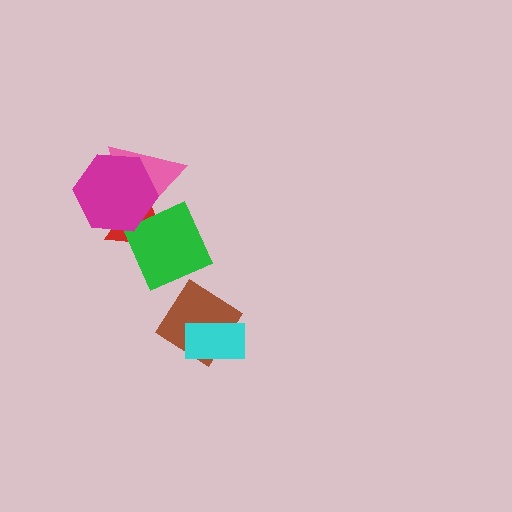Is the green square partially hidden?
No, no other shape covers it.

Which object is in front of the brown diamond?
The cyan rectangle is in front of the brown diamond.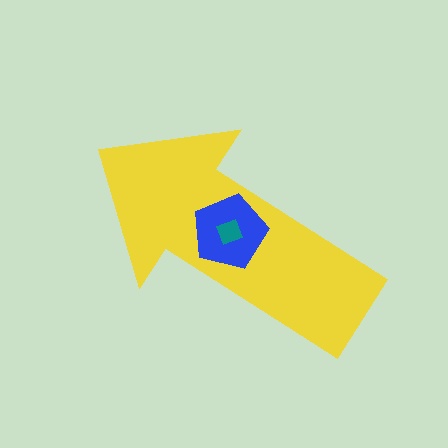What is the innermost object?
The teal square.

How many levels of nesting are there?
3.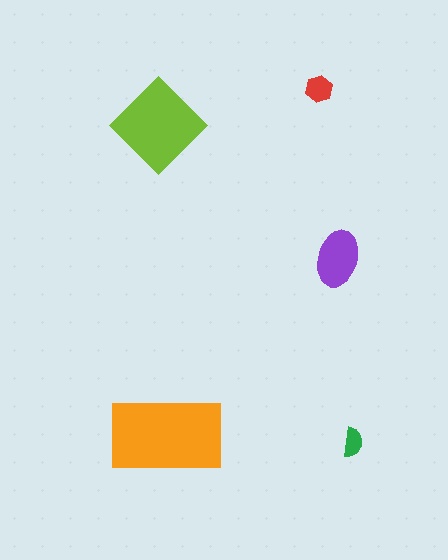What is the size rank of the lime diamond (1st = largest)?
2nd.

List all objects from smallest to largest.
The green semicircle, the red hexagon, the purple ellipse, the lime diamond, the orange rectangle.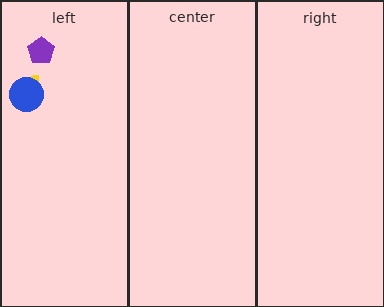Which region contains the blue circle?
The left region.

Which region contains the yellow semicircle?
The left region.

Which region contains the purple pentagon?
The left region.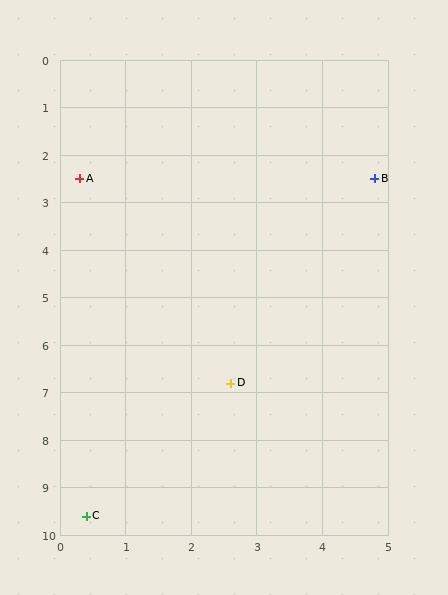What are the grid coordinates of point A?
Point A is at approximately (0.3, 2.5).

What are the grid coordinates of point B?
Point B is at approximately (4.8, 2.5).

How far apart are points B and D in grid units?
Points B and D are about 4.8 grid units apart.